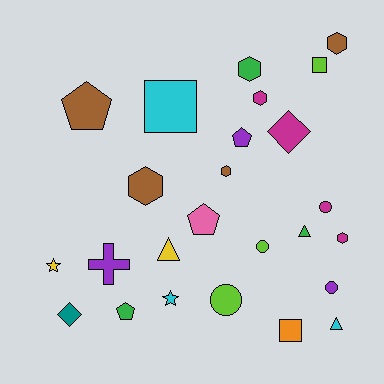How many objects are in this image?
There are 25 objects.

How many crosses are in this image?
There is 1 cross.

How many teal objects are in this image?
There is 1 teal object.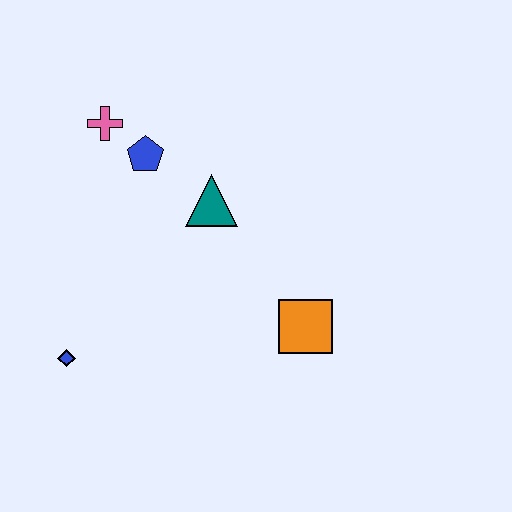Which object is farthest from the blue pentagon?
The orange square is farthest from the blue pentagon.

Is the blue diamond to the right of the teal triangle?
No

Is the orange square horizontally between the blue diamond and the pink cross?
No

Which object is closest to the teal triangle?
The blue pentagon is closest to the teal triangle.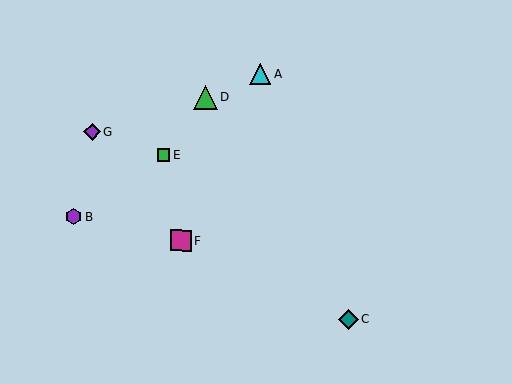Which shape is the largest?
The green triangle (labeled D) is the largest.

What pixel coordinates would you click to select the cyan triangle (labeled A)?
Click at (260, 74) to select the cyan triangle A.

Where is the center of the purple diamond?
The center of the purple diamond is at (93, 132).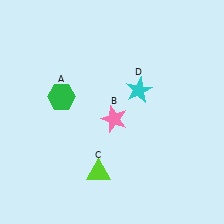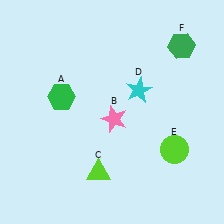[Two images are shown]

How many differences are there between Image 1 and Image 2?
There are 2 differences between the two images.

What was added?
A lime circle (E), a green hexagon (F) were added in Image 2.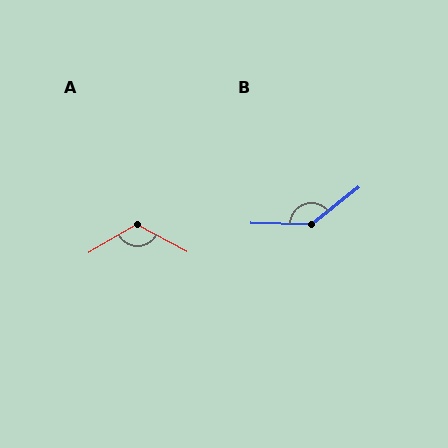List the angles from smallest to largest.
A (122°), B (141°).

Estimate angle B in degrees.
Approximately 141 degrees.